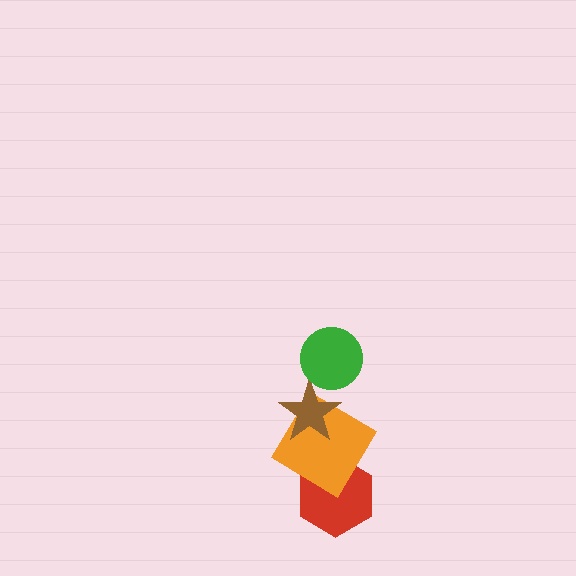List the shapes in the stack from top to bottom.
From top to bottom: the green circle, the brown star, the orange diamond, the red hexagon.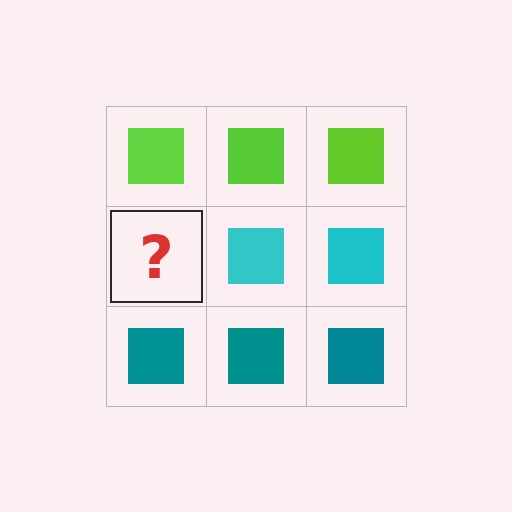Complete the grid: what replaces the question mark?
The question mark should be replaced with a cyan square.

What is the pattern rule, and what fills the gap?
The rule is that each row has a consistent color. The gap should be filled with a cyan square.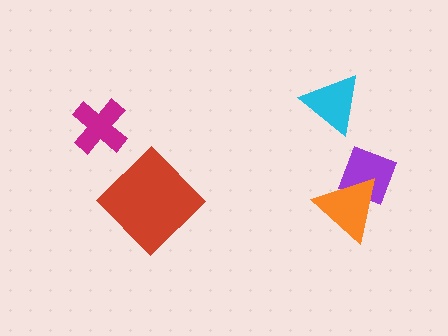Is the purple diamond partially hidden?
Yes, it is partially covered by another shape.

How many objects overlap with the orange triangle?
1 object overlaps with the orange triangle.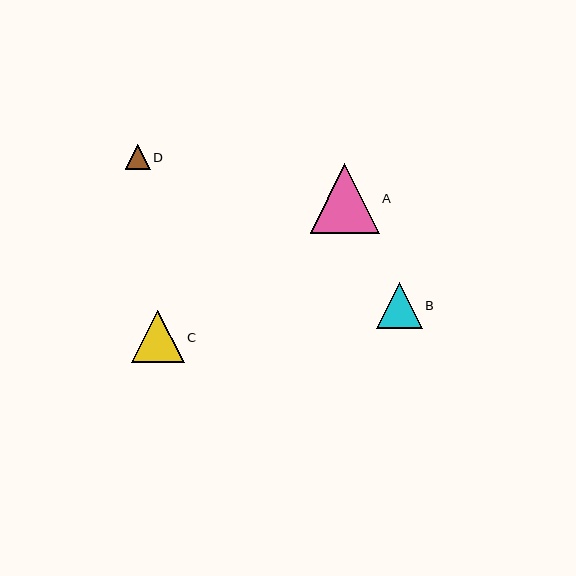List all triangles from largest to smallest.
From largest to smallest: A, C, B, D.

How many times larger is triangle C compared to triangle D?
Triangle C is approximately 2.1 times the size of triangle D.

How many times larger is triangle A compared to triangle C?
Triangle A is approximately 1.3 times the size of triangle C.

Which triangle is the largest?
Triangle A is the largest with a size of approximately 69 pixels.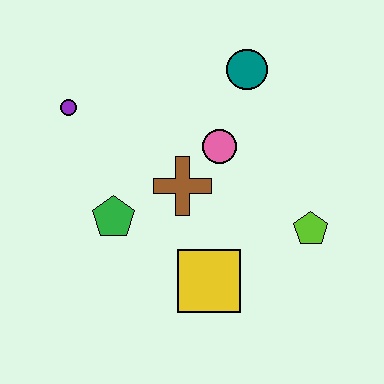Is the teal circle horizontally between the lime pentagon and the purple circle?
Yes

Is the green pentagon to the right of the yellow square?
No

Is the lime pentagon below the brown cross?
Yes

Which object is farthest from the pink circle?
The purple circle is farthest from the pink circle.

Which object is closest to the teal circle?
The pink circle is closest to the teal circle.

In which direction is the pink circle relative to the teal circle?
The pink circle is below the teal circle.